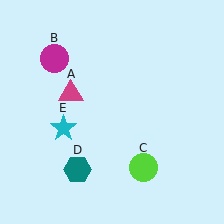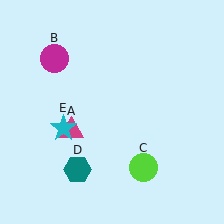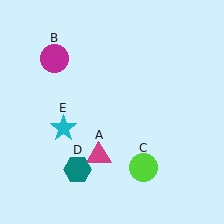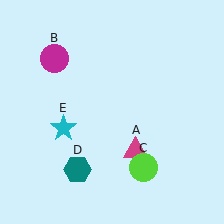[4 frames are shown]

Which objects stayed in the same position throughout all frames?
Magenta circle (object B) and lime circle (object C) and teal hexagon (object D) and cyan star (object E) remained stationary.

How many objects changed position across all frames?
1 object changed position: magenta triangle (object A).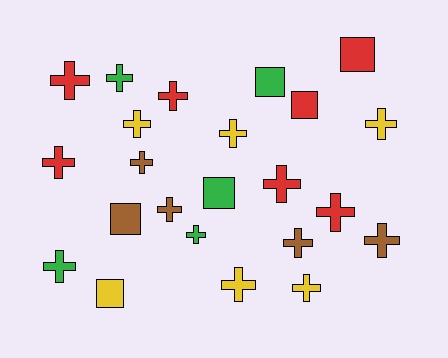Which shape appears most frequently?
Cross, with 17 objects.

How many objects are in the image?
There are 23 objects.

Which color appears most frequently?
Red, with 7 objects.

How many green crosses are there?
There are 3 green crosses.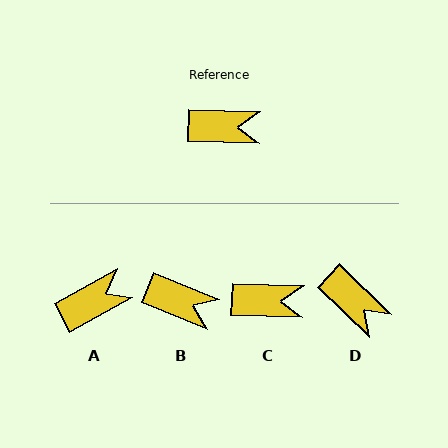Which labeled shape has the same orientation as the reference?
C.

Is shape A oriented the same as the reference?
No, it is off by about 31 degrees.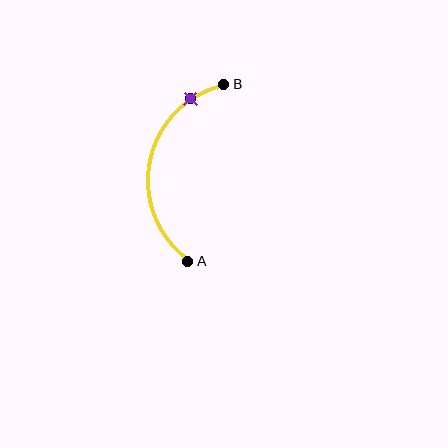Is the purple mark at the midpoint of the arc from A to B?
No. The purple mark lies on the arc but is closer to endpoint B. The arc midpoint would be at the point on the curve equidistant along the arc from both A and B.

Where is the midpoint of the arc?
The arc midpoint is the point on the curve farthest from the straight line joining A and B. It sits to the left of that line.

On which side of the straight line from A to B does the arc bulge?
The arc bulges to the left of the straight line connecting A and B.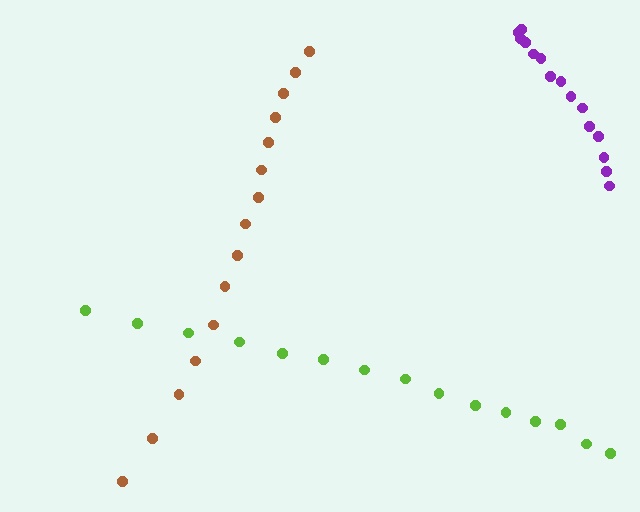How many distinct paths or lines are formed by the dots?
There are 3 distinct paths.